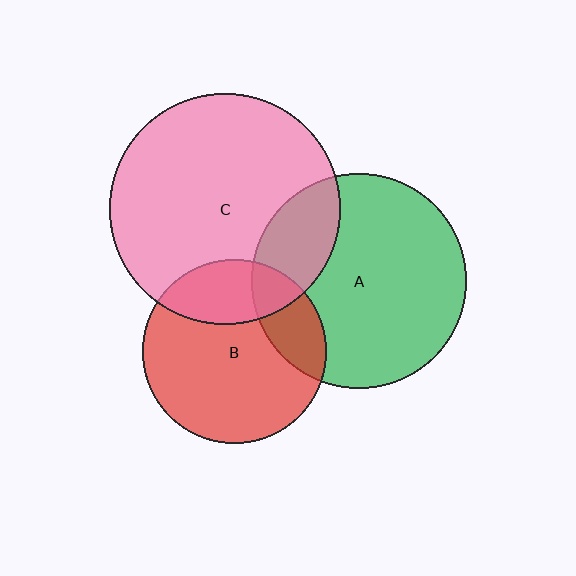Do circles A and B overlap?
Yes.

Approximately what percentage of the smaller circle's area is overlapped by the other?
Approximately 20%.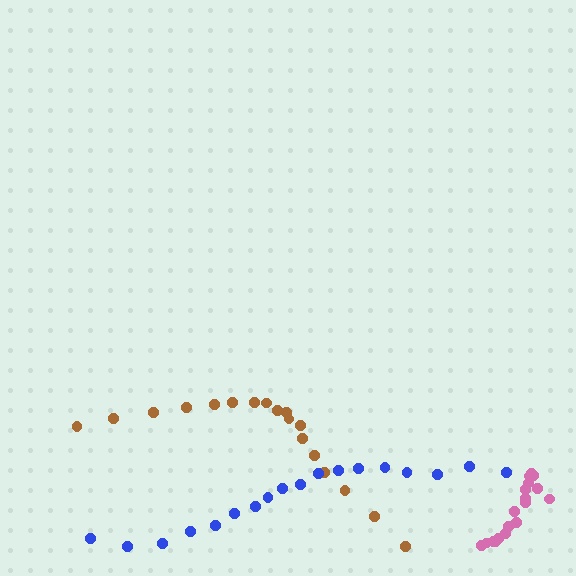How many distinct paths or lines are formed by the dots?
There are 3 distinct paths.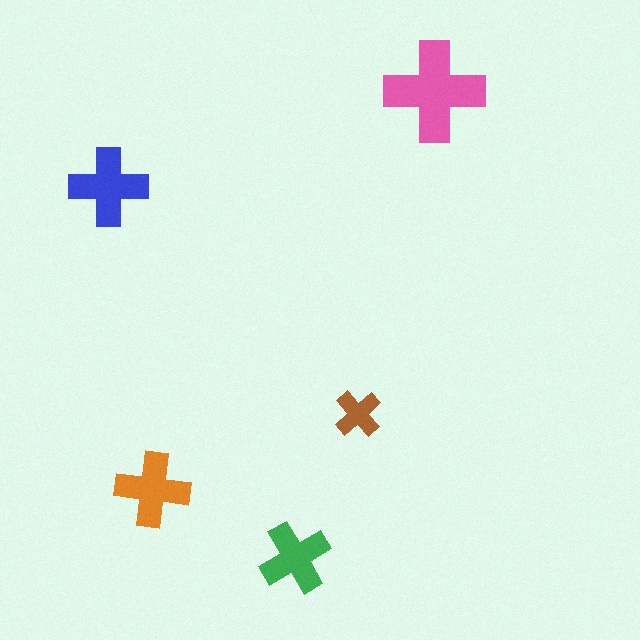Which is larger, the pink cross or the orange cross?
The pink one.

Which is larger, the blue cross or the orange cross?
The blue one.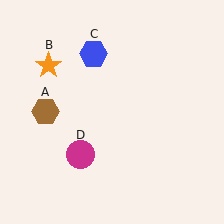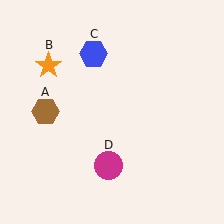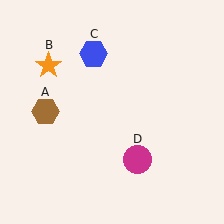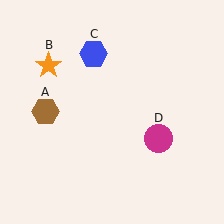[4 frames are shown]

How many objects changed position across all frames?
1 object changed position: magenta circle (object D).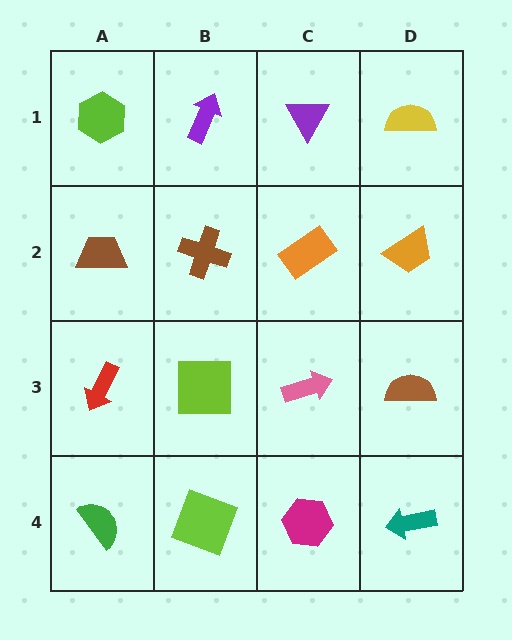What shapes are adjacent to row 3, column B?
A brown cross (row 2, column B), a lime square (row 4, column B), a red arrow (row 3, column A), a pink arrow (row 3, column C).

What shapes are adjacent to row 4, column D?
A brown semicircle (row 3, column D), a magenta hexagon (row 4, column C).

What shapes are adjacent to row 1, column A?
A brown trapezoid (row 2, column A), a purple arrow (row 1, column B).